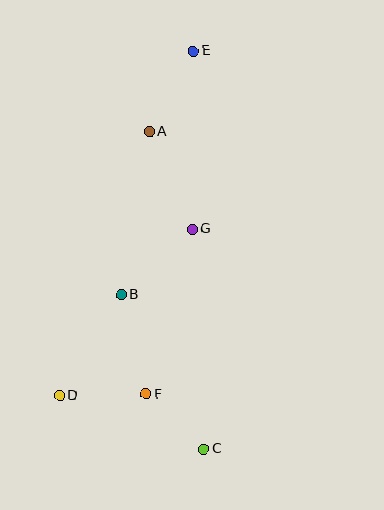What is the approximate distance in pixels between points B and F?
The distance between B and F is approximately 103 pixels.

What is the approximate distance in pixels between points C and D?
The distance between C and D is approximately 154 pixels.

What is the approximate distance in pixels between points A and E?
The distance between A and E is approximately 92 pixels.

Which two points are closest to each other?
Points C and F are closest to each other.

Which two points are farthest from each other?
Points C and E are farthest from each other.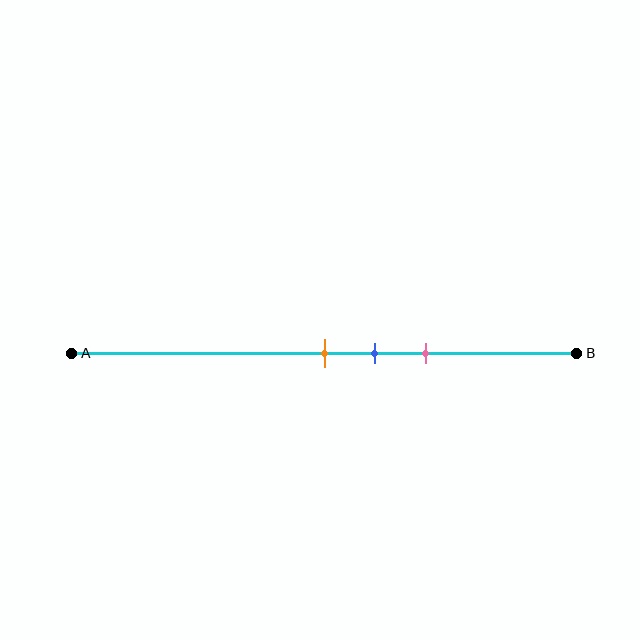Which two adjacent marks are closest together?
The orange and blue marks are the closest adjacent pair.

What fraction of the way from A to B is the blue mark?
The blue mark is approximately 60% (0.6) of the way from A to B.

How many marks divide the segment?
There are 3 marks dividing the segment.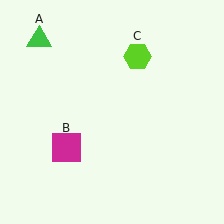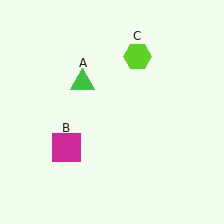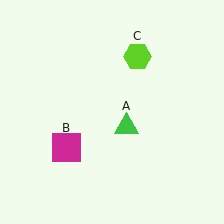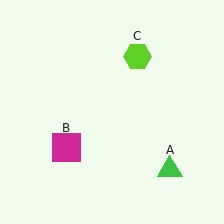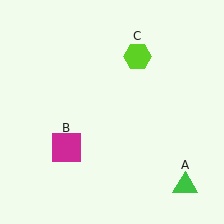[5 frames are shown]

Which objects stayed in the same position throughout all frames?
Magenta square (object B) and lime hexagon (object C) remained stationary.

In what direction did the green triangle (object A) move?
The green triangle (object A) moved down and to the right.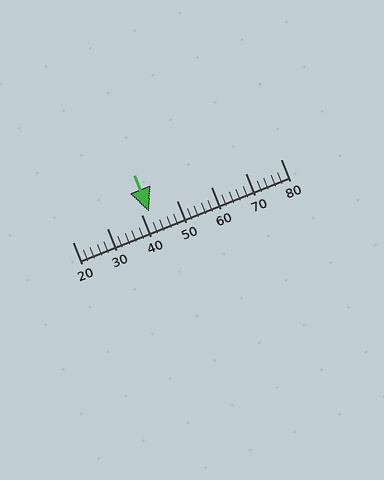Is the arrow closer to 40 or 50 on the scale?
The arrow is closer to 40.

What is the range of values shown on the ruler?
The ruler shows values from 20 to 80.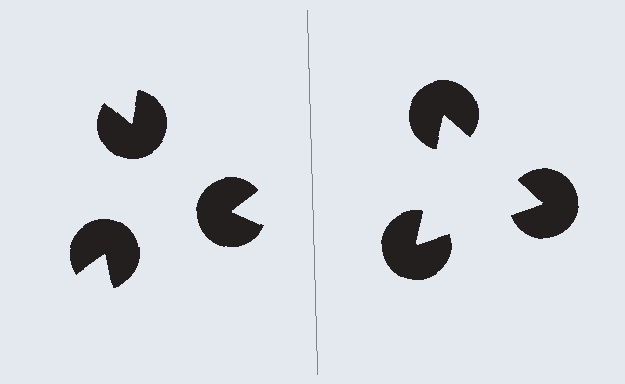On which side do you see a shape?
An illusory triangle appears on the right side. On the left side the wedge cuts are rotated, so no coherent shape forms.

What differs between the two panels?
The pac-man discs are positioned identically on both sides; only the wedge orientations differ. On the right they align to a triangle; on the left they are misaligned.